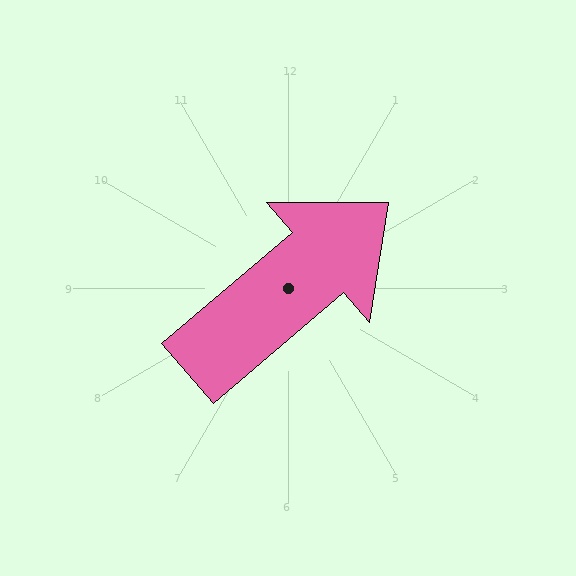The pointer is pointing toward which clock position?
Roughly 2 o'clock.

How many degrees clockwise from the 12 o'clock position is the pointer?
Approximately 50 degrees.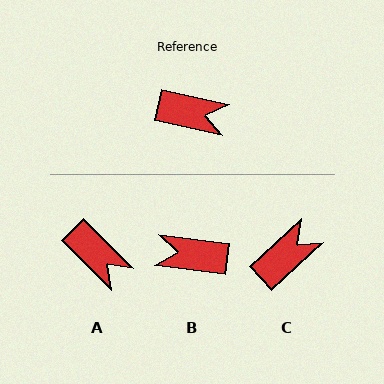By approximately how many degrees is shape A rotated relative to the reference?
Approximately 32 degrees clockwise.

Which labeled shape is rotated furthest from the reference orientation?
B, about 174 degrees away.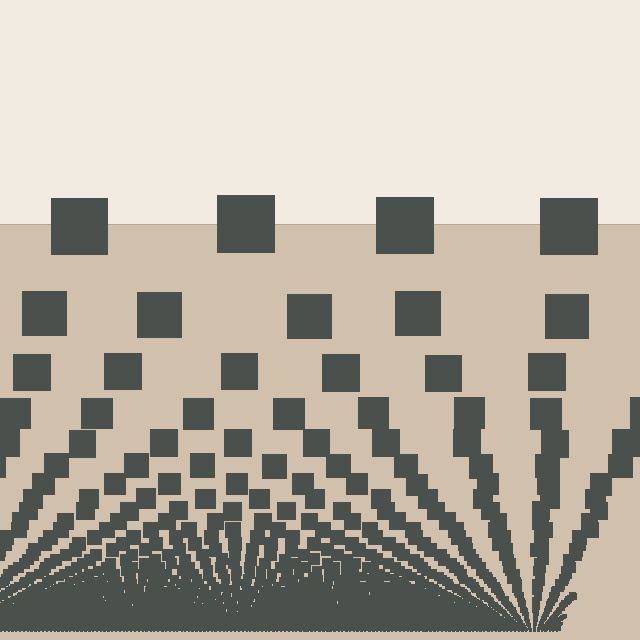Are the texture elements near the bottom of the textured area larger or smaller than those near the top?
Smaller. The gradient is inverted — elements near the bottom are smaller and denser.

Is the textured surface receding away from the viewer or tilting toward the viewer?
The surface appears to tilt toward the viewer. Texture elements get larger and sparser toward the top.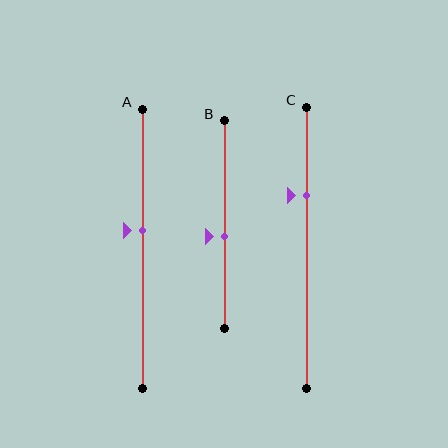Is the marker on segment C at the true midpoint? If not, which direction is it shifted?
No, the marker on segment C is shifted upward by about 18% of the segment length.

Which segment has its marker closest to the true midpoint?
Segment B has its marker closest to the true midpoint.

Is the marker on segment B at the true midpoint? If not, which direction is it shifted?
No, the marker on segment B is shifted downward by about 6% of the segment length.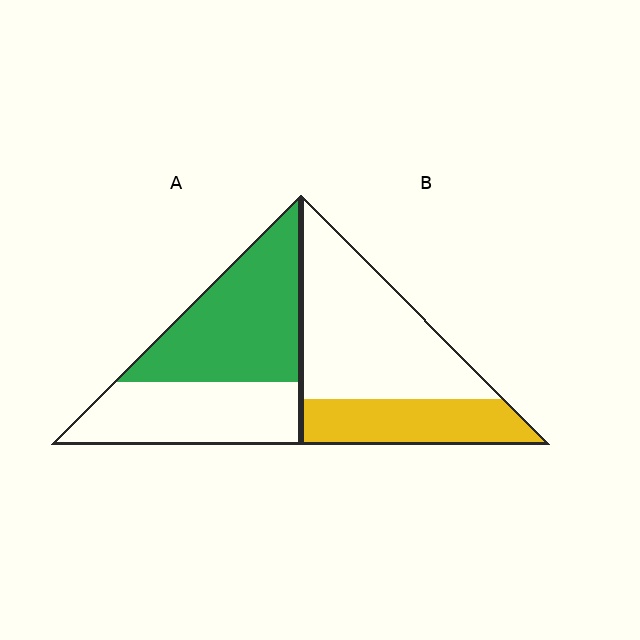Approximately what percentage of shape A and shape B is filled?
A is approximately 55% and B is approximately 35%.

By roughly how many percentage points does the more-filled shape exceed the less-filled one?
By roughly 25 percentage points (A over B).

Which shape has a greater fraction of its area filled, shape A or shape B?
Shape A.